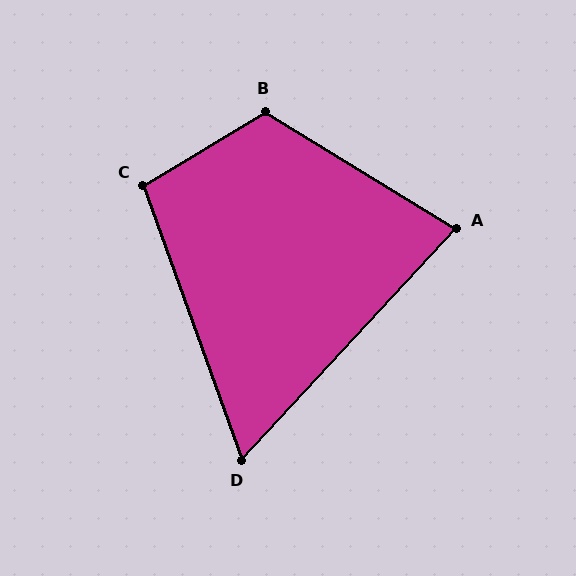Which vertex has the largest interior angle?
B, at approximately 117 degrees.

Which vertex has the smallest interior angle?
D, at approximately 63 degrees.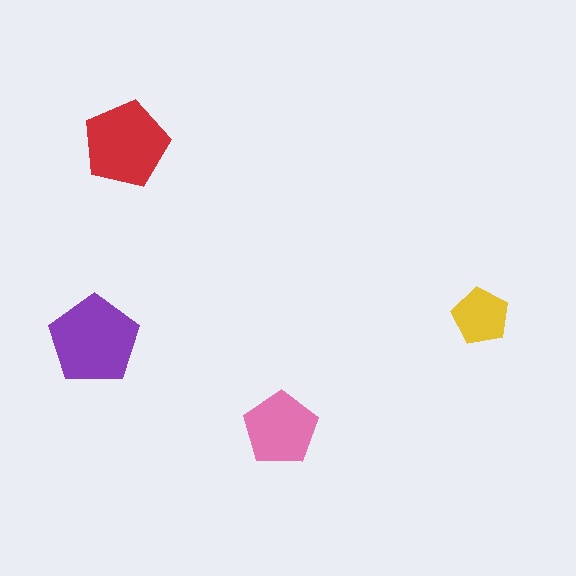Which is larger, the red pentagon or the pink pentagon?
The red one.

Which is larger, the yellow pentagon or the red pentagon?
The red one.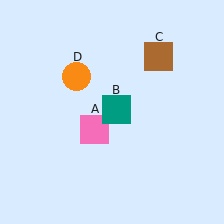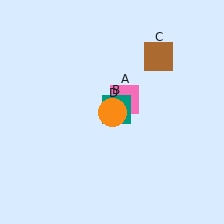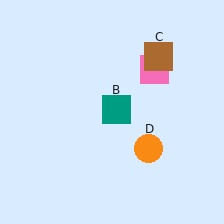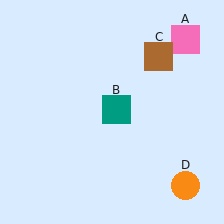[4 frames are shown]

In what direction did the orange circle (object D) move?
The orange circle (object D) moved down and to the right.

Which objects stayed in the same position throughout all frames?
Teal square (object B) and brown square (object C) remained stationary.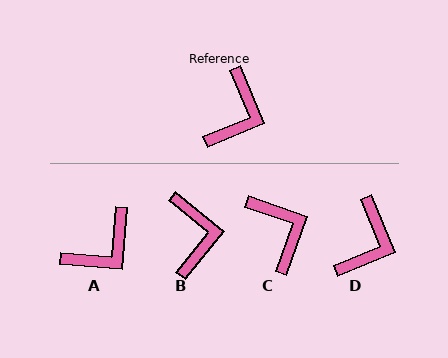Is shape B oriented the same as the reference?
No, it is off by about 28 degrees.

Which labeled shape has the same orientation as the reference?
D.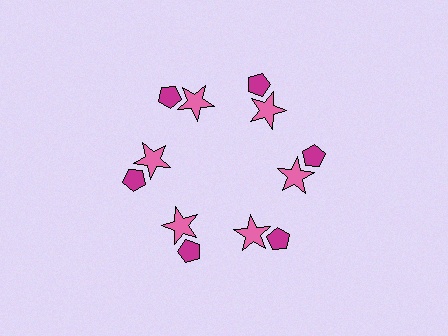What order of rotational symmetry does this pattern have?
This pattern has 6-fold rotational symmetry.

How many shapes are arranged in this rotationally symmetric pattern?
There are 12 shapes, arranged in 6 groups of 2.